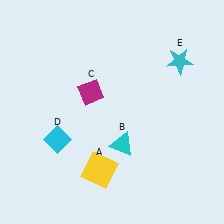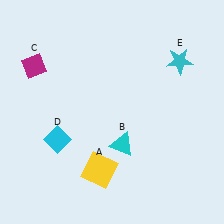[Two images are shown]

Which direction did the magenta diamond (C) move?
The magenta diamond (C) moved left.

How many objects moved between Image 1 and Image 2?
1 object moved between the two images.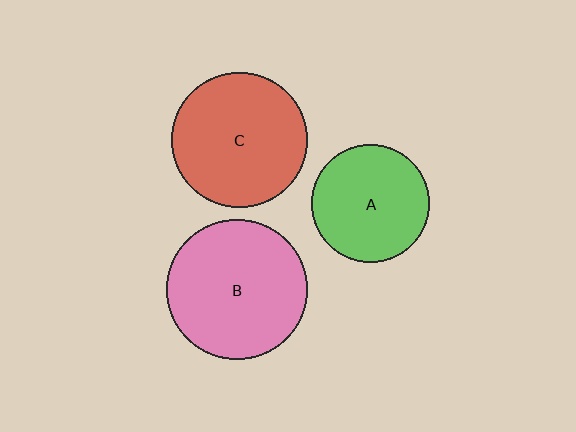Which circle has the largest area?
Circle B (pink).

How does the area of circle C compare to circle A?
Approximately 1.3 times.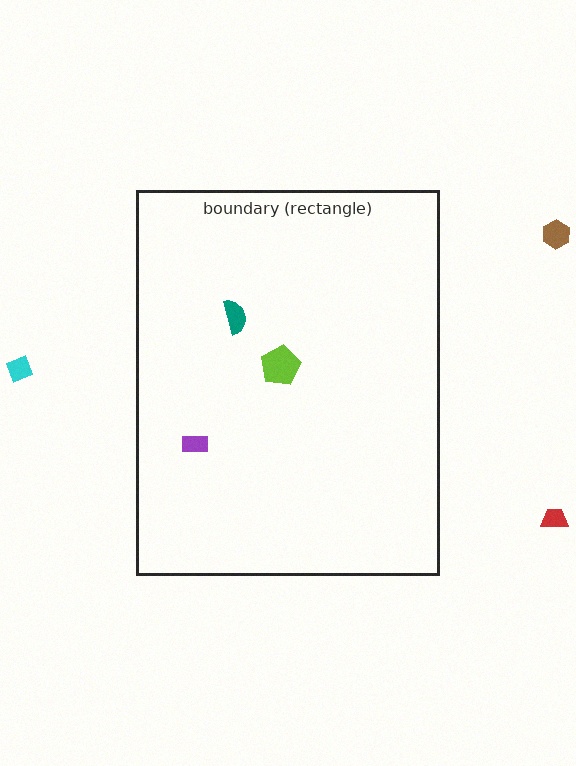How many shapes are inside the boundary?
3 inside, 3 outside.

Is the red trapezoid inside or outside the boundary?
Outside.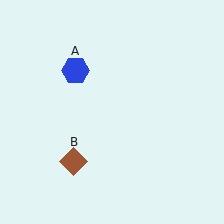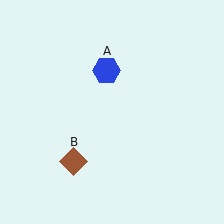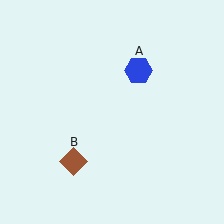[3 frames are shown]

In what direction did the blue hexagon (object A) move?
The blue hexagon (object A) moved right.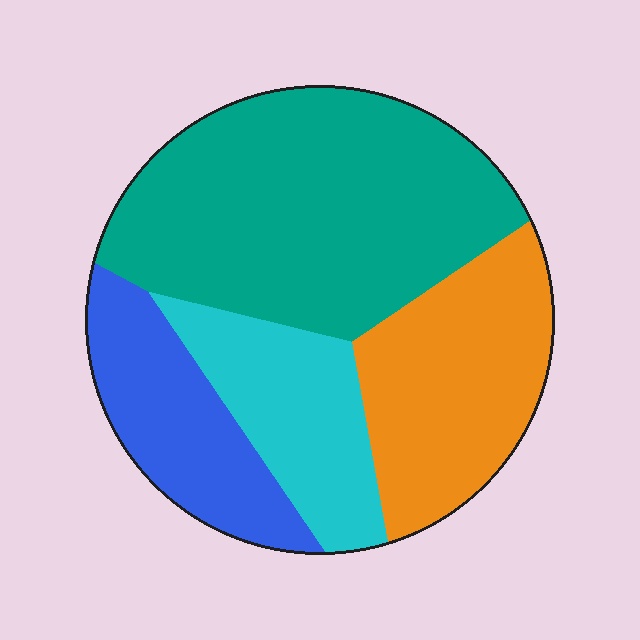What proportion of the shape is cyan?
Cyan takes up about one sixth (1/6) of the shape.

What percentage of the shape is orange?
Orange takes up about one quarter (1/4) of the shape.